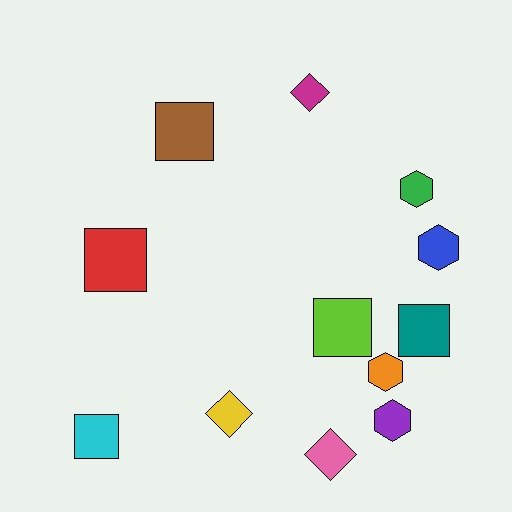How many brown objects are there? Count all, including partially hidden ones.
There is 1 brown object.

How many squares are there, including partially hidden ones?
There are 5 squares.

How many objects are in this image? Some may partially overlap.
There are 12 objects.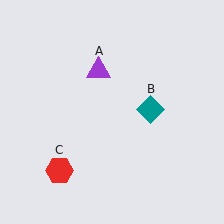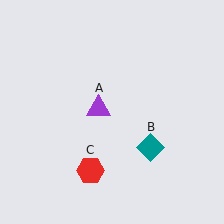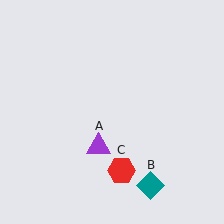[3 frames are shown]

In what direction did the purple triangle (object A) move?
The purple triangle (object A) moved down.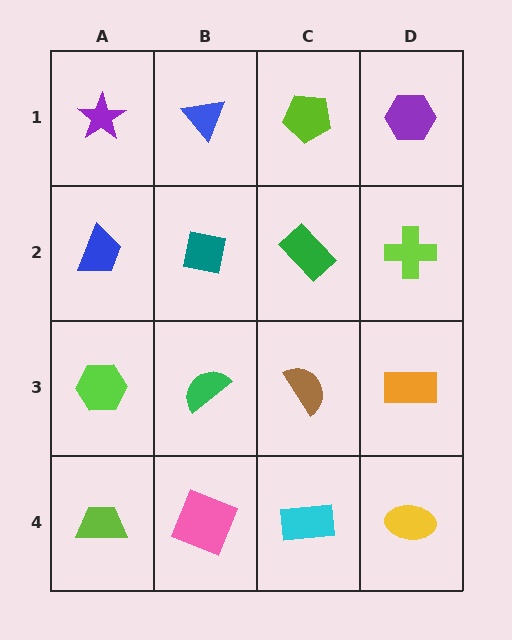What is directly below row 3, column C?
A cyan rectangle.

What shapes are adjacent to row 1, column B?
A teal square (row 2, column B), a purple star (row 1, column A), a lime pentagon (row 1, column C).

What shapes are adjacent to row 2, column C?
A lime pentagon (row 1, column C), a brown semicircle (row 3, column C), a teal square (row 2, column B), a lime cross (row 2, column D).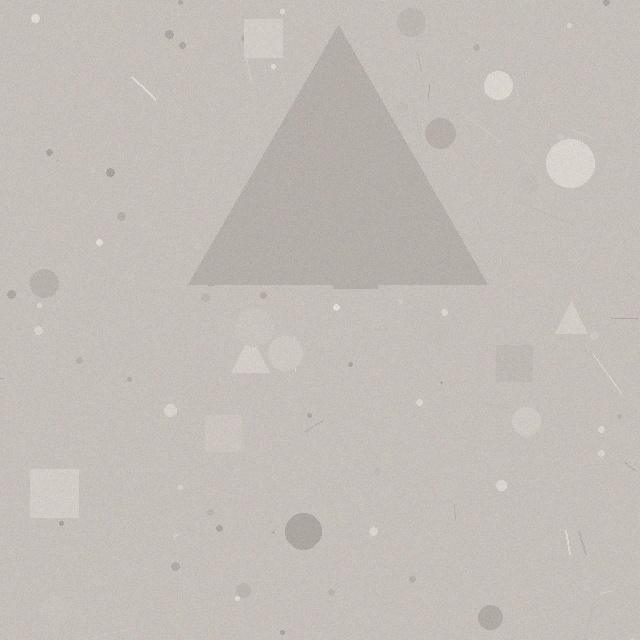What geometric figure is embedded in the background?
A triangle is embedded in the background.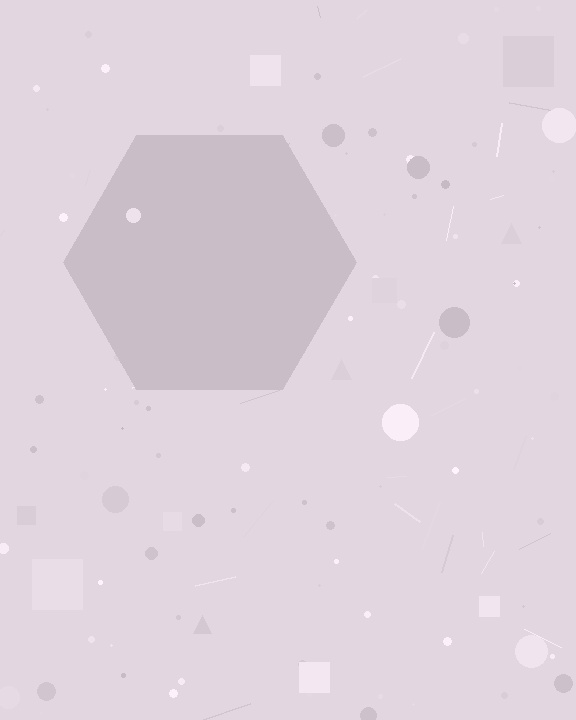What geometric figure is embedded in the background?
A hexagon is embedded in the background.